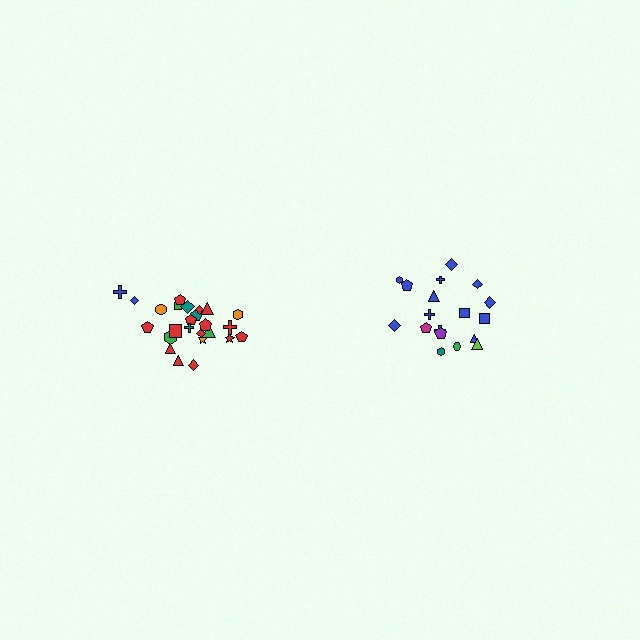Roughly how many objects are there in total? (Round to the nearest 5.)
Roughly 45 objects in total.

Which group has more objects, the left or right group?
The left group.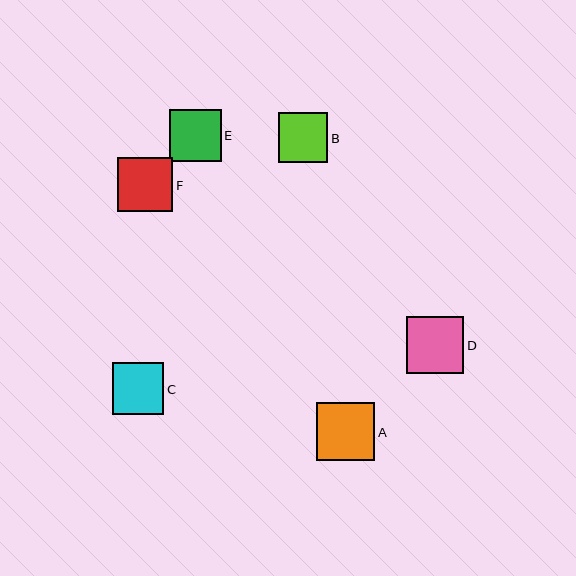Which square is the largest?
Square A is the largest with a size of approximately 58 pixels.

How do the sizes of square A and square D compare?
Square A and square D are approximately the same size.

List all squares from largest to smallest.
From largest to smallest: A, D, F, E, C, B.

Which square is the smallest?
Square B is the smallest with a size of approximately 49 pixels.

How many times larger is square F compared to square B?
Square F is approximately 1.1 times the size of square B.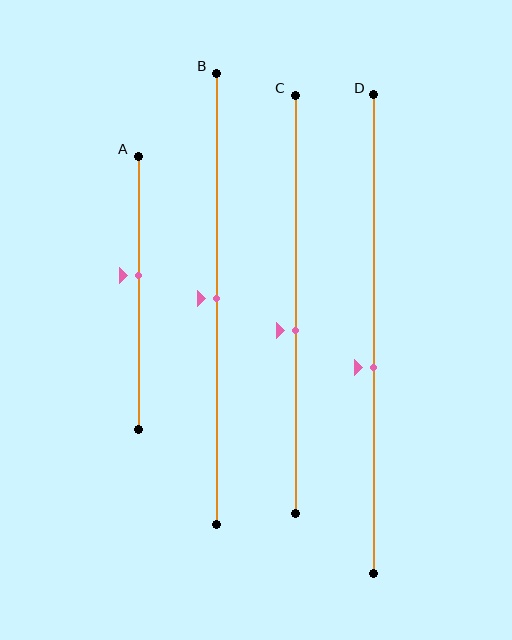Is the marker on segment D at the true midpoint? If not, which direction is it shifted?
No, the marker on segment D is shifted downward by about 7% of the segment length.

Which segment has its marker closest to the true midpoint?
Segment B has its marker closest to the true midpoint.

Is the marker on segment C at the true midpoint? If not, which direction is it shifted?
No, the marker on segment C is shifted downward by about 6% of the segment length.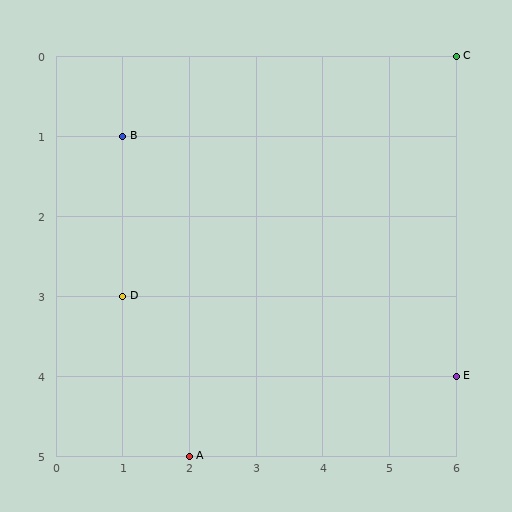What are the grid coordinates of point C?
Point C is at grid coordinates (6, 0).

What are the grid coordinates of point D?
Point D is at grid coordinates (1, 3).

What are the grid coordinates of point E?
Point E is at grid coordinates (6, 4).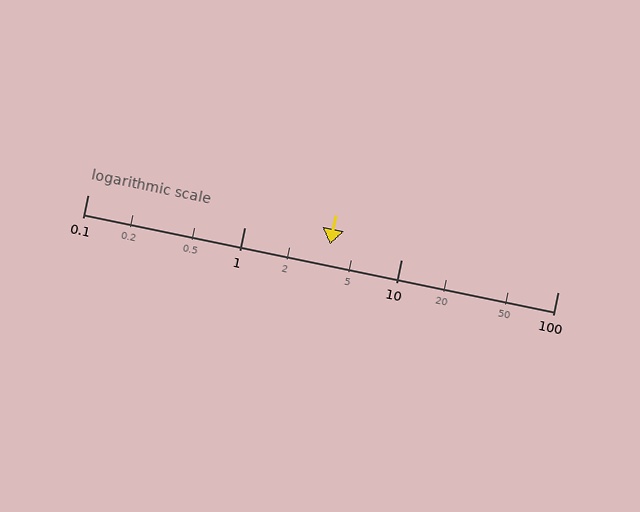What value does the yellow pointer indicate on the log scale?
The pointer indicates approximately 3.5.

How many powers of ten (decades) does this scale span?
The scale spans 3 decades, from 0.1 to 100.